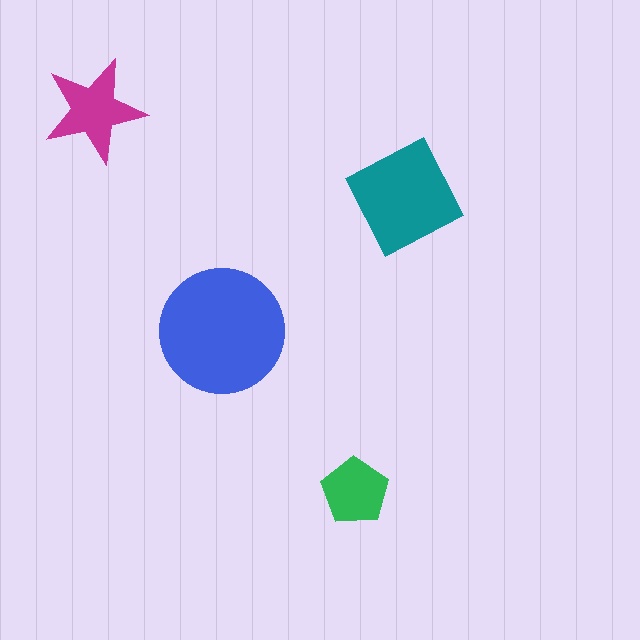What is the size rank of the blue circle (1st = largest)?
1st.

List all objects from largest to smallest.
The blue circle, the teal square, the magenta star, the green pentagon.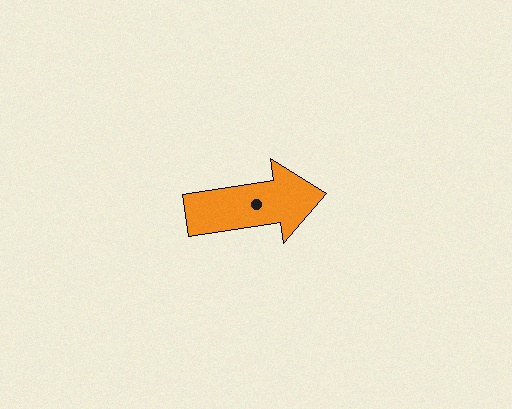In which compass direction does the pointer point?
East.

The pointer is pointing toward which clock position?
Roughly 3 o'clock.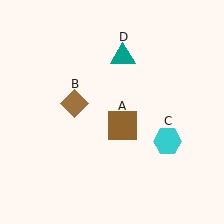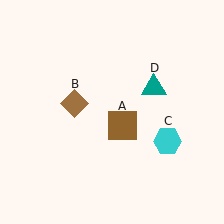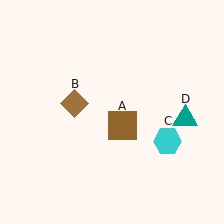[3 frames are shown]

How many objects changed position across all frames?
1 object changed position: teal triangle (object D).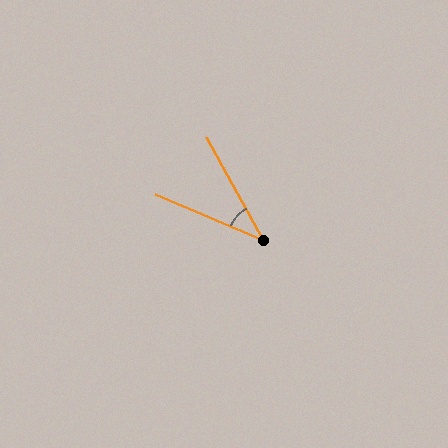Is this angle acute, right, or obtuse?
It is acute.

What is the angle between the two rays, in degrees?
Approximately 38 degrees.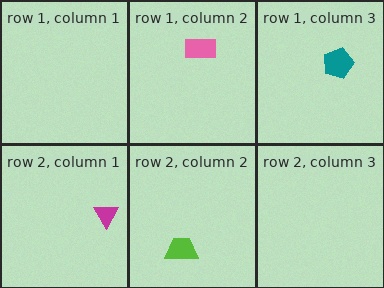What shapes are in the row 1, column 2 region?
The pink rectangle.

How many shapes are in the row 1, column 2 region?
1.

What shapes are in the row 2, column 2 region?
The lime trapezoid.